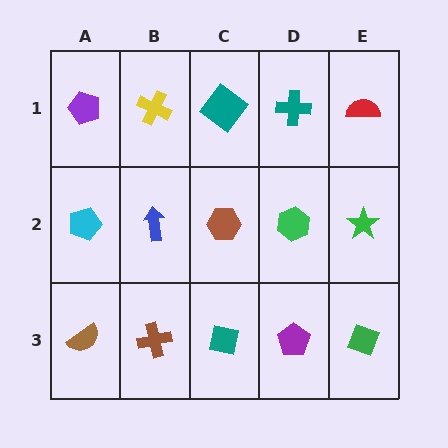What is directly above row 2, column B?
A yellow cross.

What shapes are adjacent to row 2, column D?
A teal cross (row 1, column D), a purple pentagon (row 3, column D), a brown hexagon (row 2, column C), a green star (row 2, column E).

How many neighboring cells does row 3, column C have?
3.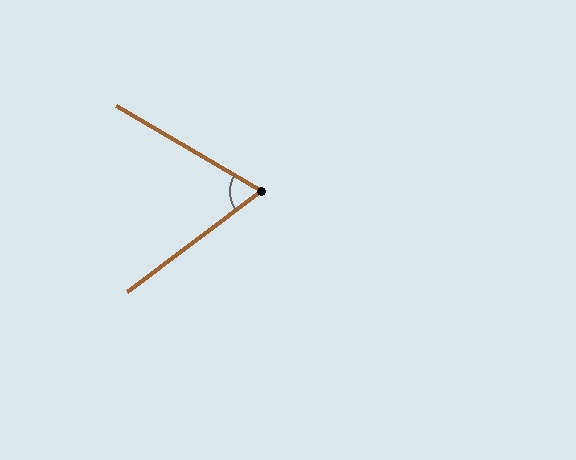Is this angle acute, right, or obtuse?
It is acute.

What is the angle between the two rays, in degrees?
Approximately 67 degrees.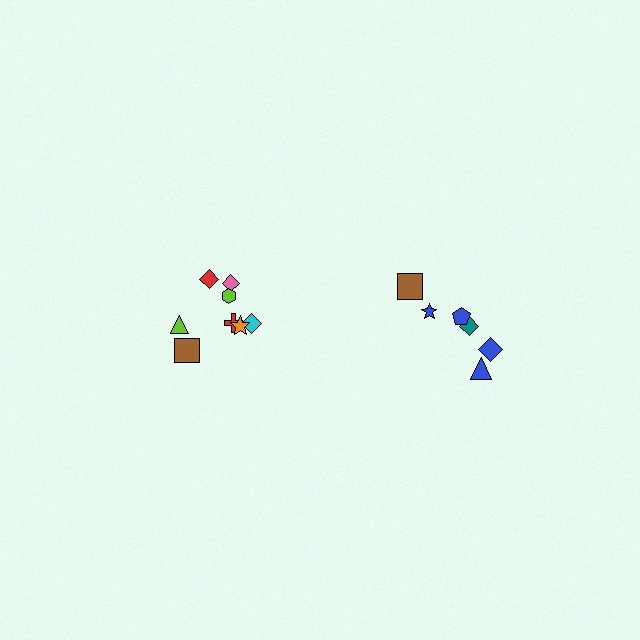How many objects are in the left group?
There are 8 objects.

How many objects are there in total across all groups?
There are 14 objects.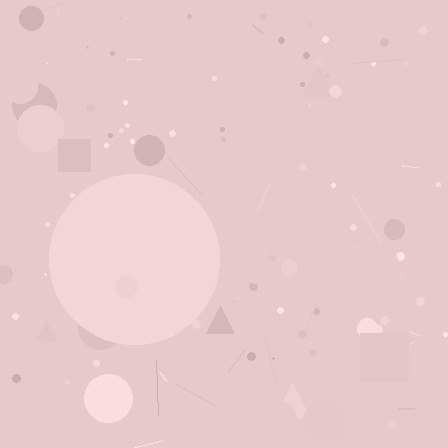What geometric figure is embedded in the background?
A circle is embedded in the background.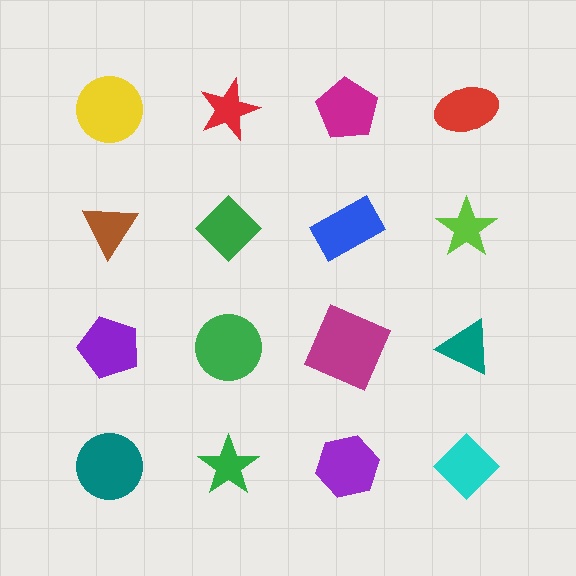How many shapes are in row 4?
4 shapes.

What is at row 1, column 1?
A yellow circle.